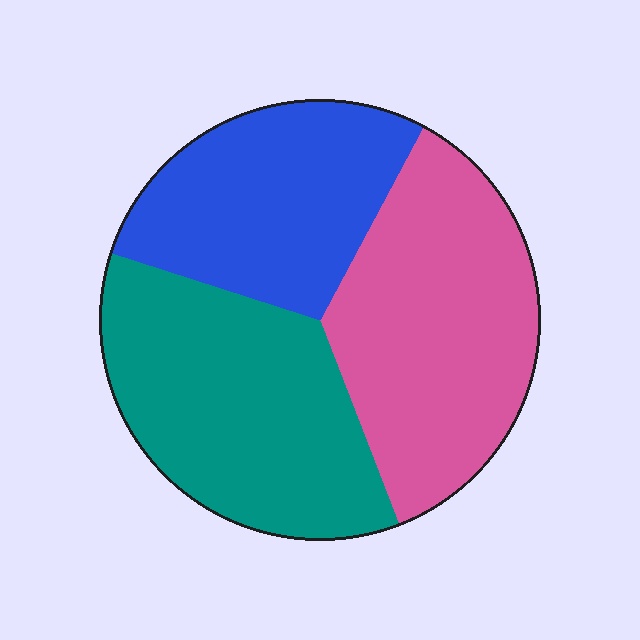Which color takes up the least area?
Blue, at roughly 30%.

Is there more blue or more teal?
Teal.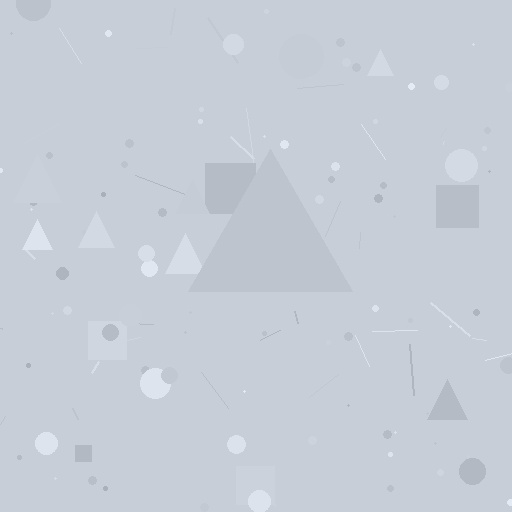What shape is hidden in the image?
A triangle is hidden in the image.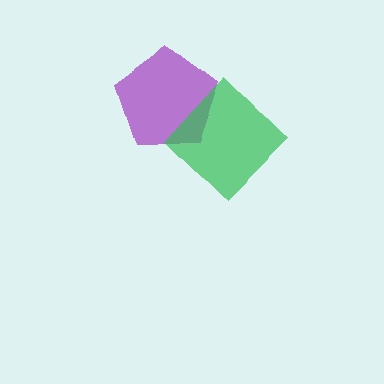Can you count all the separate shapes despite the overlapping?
Yes, there are 2 separate shapes.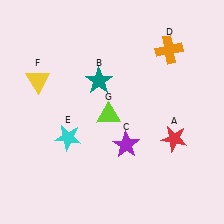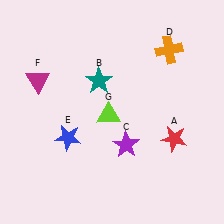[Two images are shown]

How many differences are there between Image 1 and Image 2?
There are 2 differences between the two images.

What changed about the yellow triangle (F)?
In Image 1, F is yellow. In Image 2, it changed to magenta.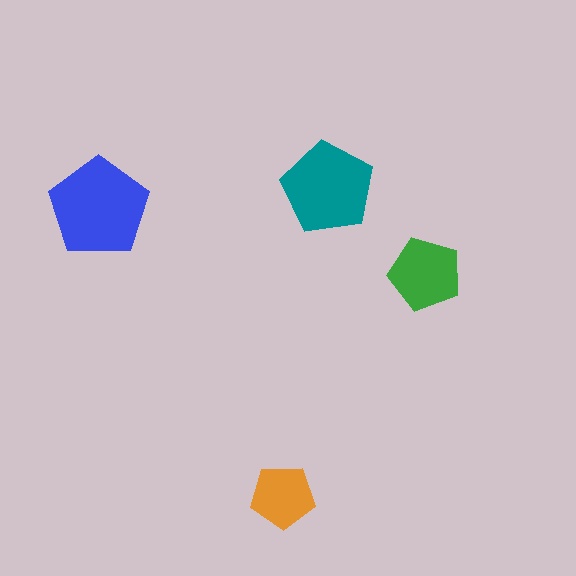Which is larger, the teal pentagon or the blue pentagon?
The blue one.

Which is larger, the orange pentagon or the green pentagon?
The green one.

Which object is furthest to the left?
The blue pentagon is leftmost.